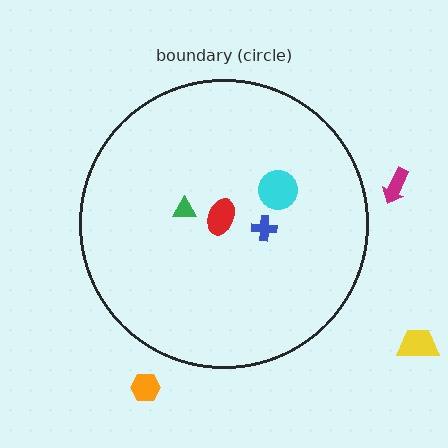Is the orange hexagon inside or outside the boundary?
Outside.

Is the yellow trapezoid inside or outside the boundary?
Outside.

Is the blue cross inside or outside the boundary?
Inside.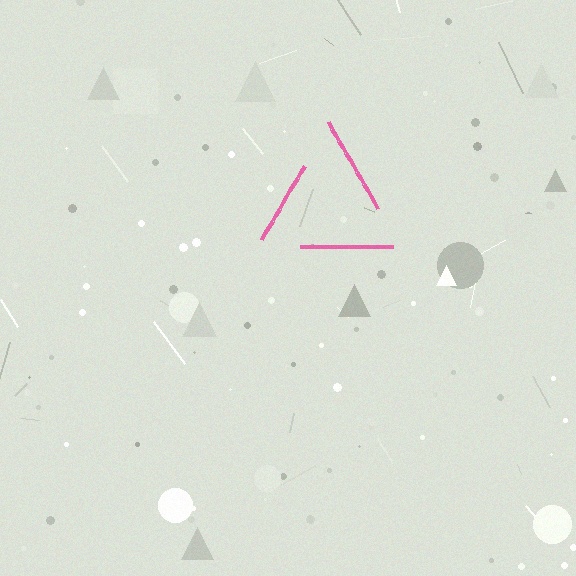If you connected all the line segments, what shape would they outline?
They would outline a triangle.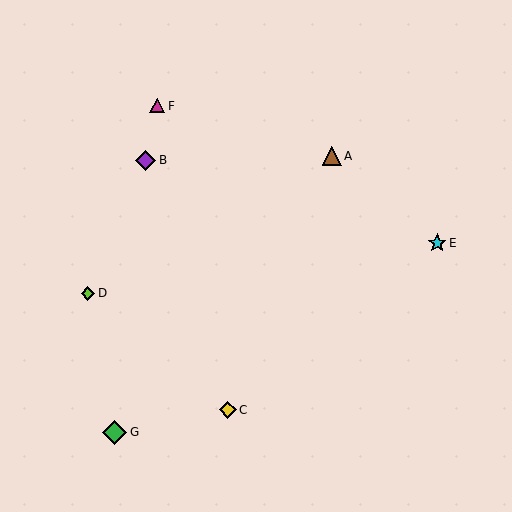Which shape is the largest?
The green diamond (labeled G) is the largest.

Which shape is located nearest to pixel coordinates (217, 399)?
The yellow diamond (labeled C) at (228, 410) is nearest to that location.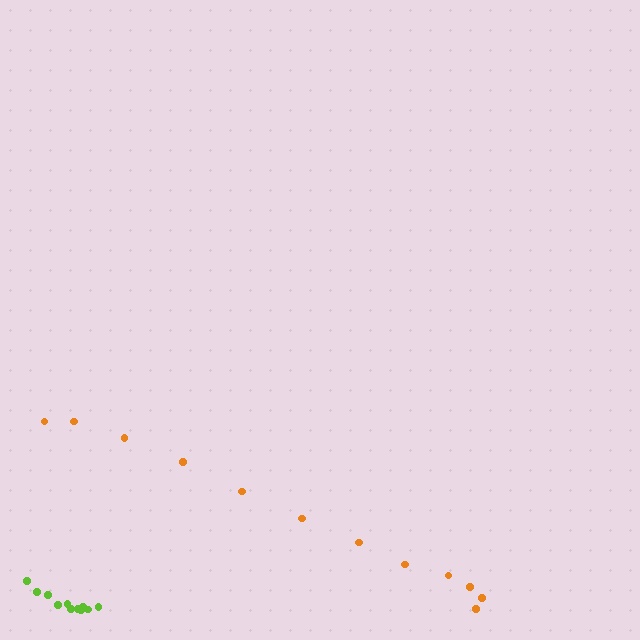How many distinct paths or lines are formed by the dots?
There are 2 distinct paths.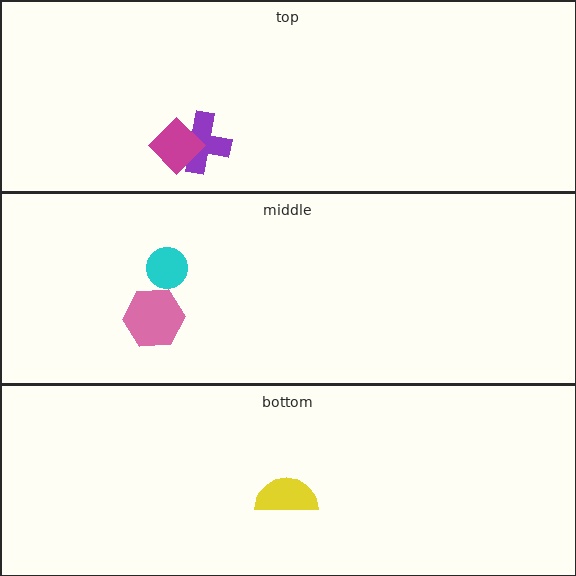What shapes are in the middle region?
The pink hexagon, the cyan circle.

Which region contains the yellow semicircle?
The bottom region.